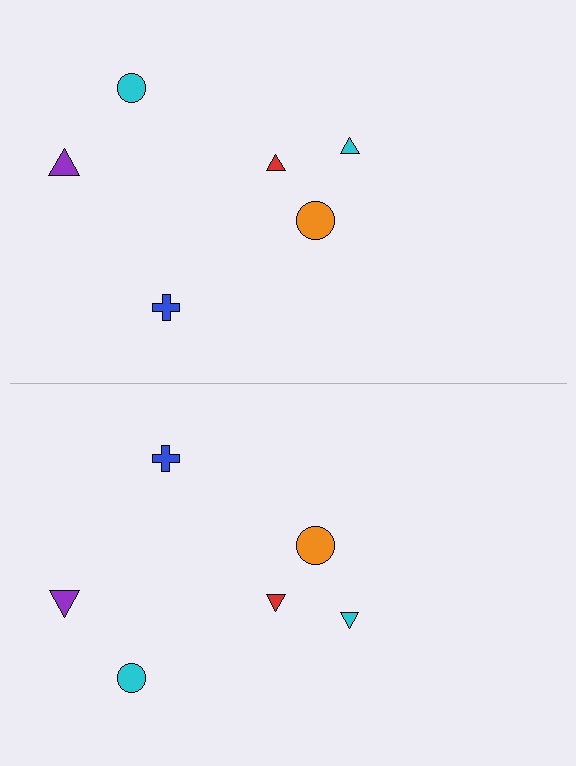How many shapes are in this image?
There are 12 shapes in this image.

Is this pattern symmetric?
Yes, this pattern has bilateral (reflection) symmetry.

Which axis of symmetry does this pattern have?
The pattern has a horizontal axis of symmetry running through the center of the image.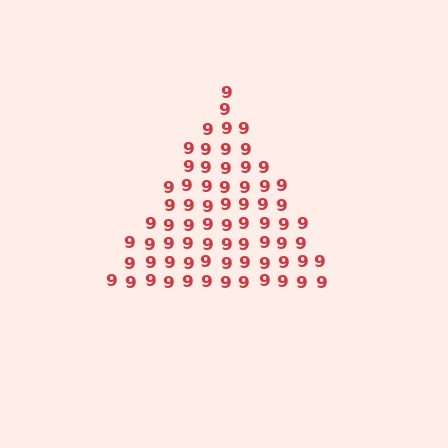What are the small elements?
The small elements are digit 9's.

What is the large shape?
The large shape is a triangle.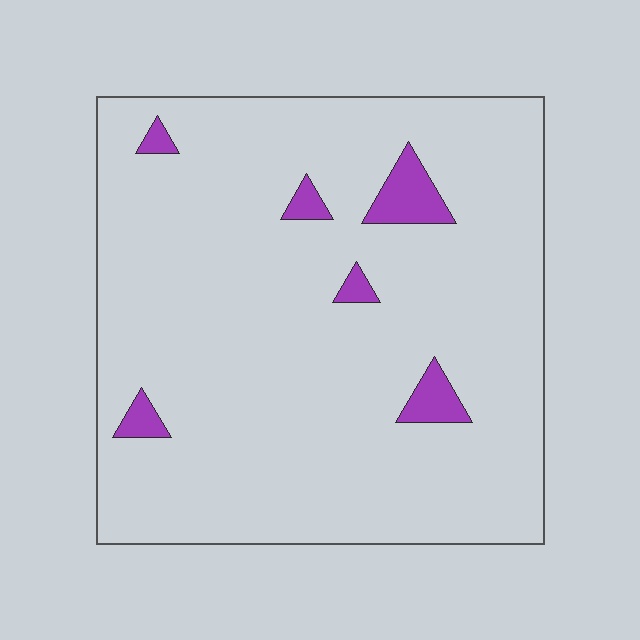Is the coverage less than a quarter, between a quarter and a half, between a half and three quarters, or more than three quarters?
Less than a quarter.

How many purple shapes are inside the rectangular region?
6.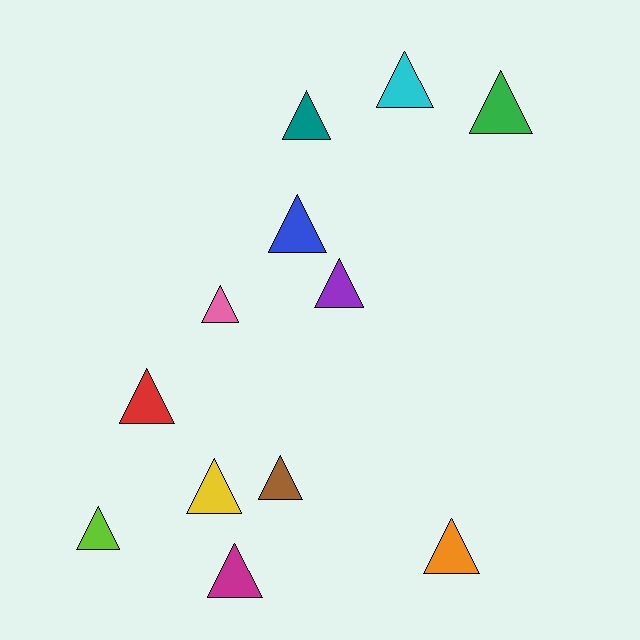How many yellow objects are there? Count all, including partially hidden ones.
There is 1 yellow object.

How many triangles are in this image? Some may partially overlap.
There are 12 triangles.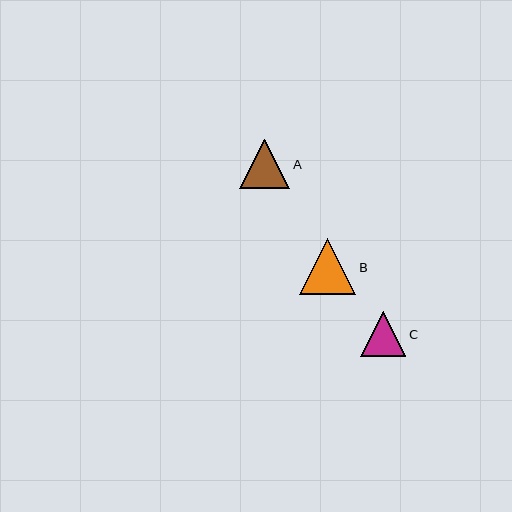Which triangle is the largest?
Triangle B is the largest with a size of approximately 56 pixels.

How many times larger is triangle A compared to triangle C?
Triangle A is approximately 1.1 times the size of triangle C.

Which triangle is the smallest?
Triangle C is the smallest with a size of approximately 45 pixels.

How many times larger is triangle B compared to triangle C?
Triangle B is approximately 1.2 times the size of triangle C.